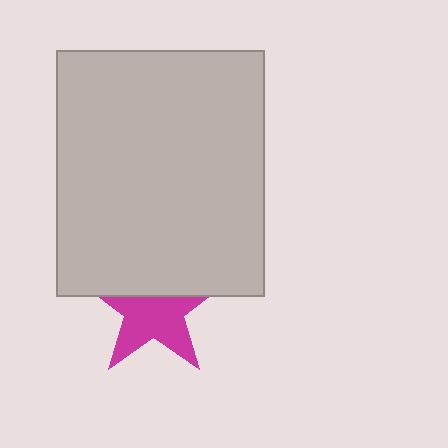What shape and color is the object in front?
The object in front is a light gray rectangle.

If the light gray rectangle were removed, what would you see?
You would see the complete magenta star.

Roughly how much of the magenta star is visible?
About half of it is visible (roughly 58%).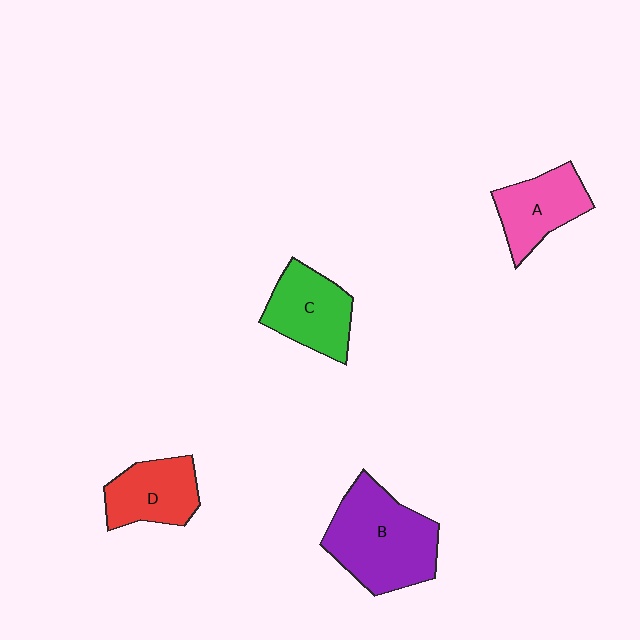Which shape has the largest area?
Shape B (purple).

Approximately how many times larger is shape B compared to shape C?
Approximately 1.5 times.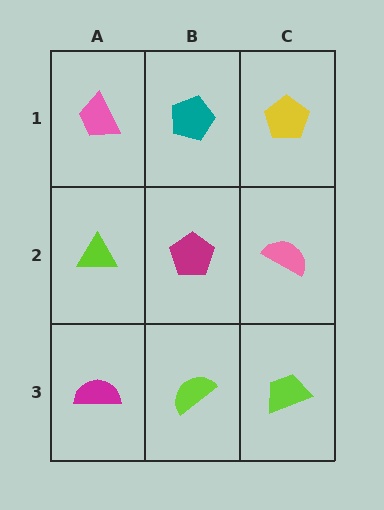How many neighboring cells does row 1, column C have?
2.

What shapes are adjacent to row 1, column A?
A lime triangle (row 2, column A), a teal pentagon (row 1, column B).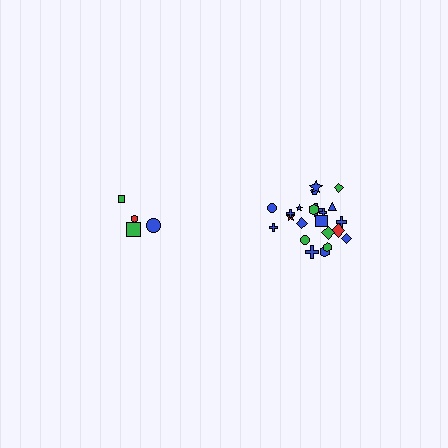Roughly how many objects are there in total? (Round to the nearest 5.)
Roughly 25 objects in total.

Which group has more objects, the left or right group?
The right group.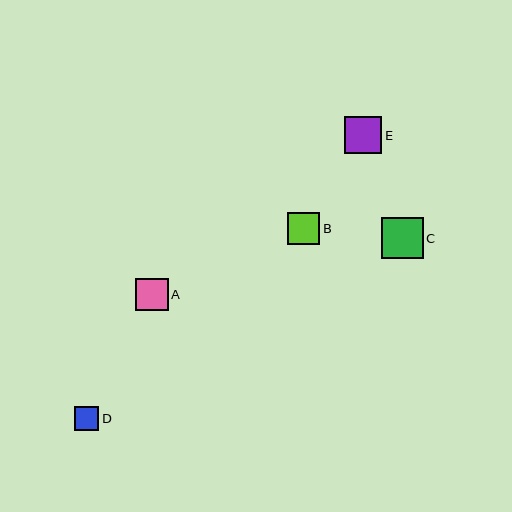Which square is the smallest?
Square D is the smallest with a size of approximately 24 pixels.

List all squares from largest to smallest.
From largest to smallest: C, E, B, A, D.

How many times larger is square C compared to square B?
Square C is approximately 1.3 times the size of square B.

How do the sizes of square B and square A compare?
Square B and square A are approximately the same size.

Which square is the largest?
Square C is the largest with a size of approximately 41 pixels.